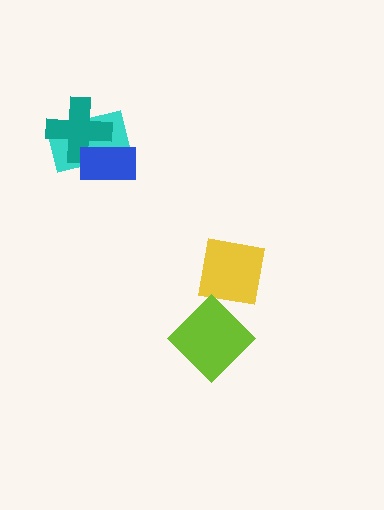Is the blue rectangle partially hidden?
No, no other shape covers it.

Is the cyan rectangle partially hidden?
Yes, it is partially covered by another shape.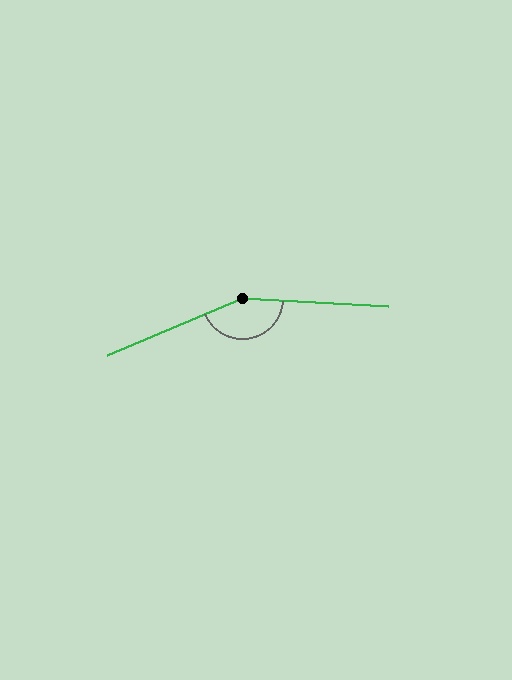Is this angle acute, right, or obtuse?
It is obtuse.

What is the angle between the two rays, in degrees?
Approximately 154 degrees.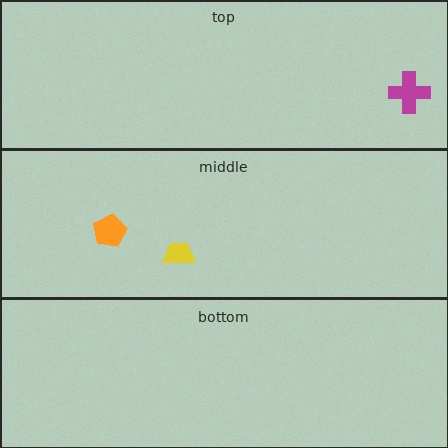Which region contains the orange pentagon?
The middle region.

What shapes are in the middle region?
The orange pentagon, the yellow trapezoid.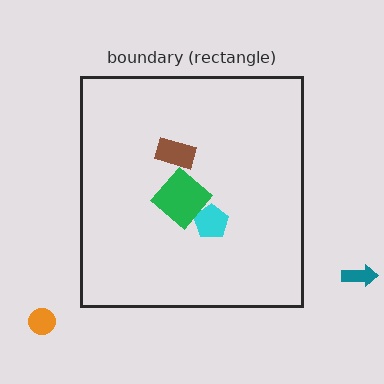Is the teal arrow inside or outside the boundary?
Outside.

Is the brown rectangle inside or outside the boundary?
Inside.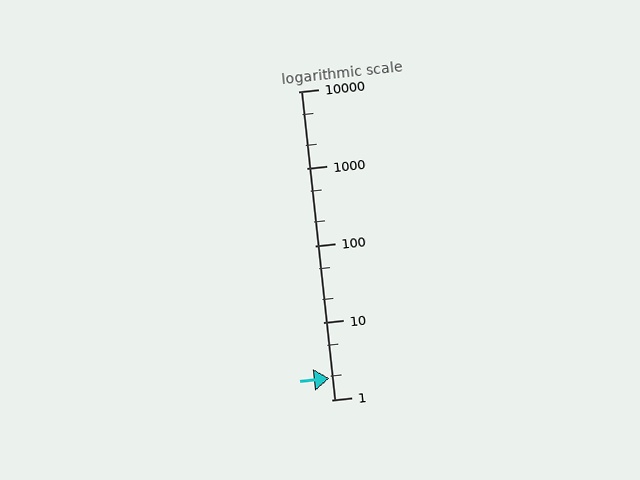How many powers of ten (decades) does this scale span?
The scale spans 4 decades, from 1 to 10000.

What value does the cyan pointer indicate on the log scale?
The pointer indicates approximately 1.9.